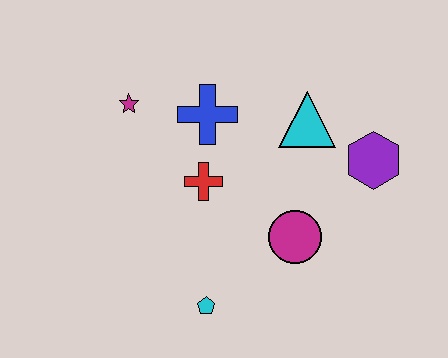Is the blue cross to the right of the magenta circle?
No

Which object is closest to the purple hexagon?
The cyan triangle is closest to the purple hexagon.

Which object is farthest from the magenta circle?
The magenta star is farthest from the magenta circle.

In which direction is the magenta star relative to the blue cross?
The magenta star is to the left of the blue cross.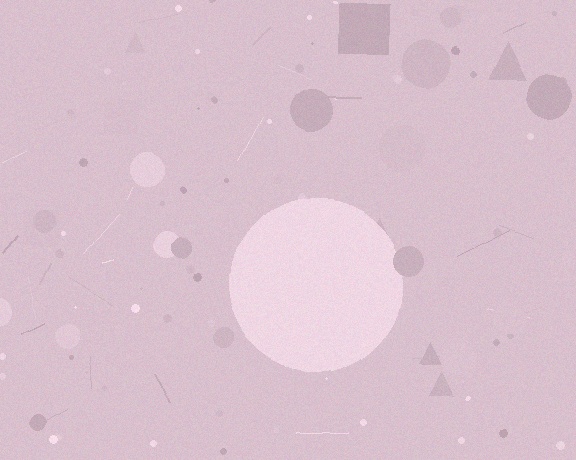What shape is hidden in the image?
A circle is hidden in the image.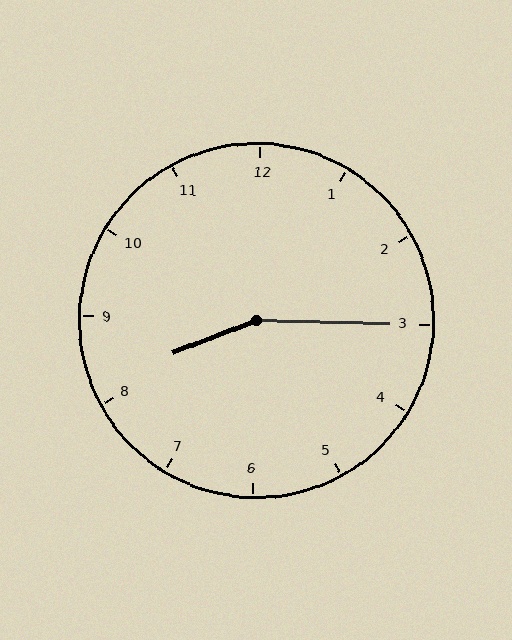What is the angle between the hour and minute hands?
Approximately 158 degrees.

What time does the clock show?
8:15.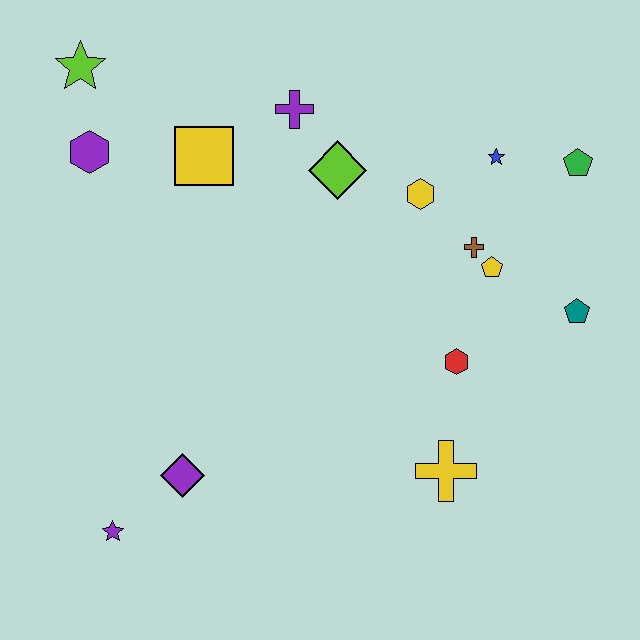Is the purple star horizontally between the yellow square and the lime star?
Yes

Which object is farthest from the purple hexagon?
The teal pentagon is farthest from the purple hexagon.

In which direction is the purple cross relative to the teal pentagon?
The purple cross is to the left of the teal pentagon.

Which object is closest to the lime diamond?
The purple cross is closest to the lime diamond.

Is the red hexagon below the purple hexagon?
Yes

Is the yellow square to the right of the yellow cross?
No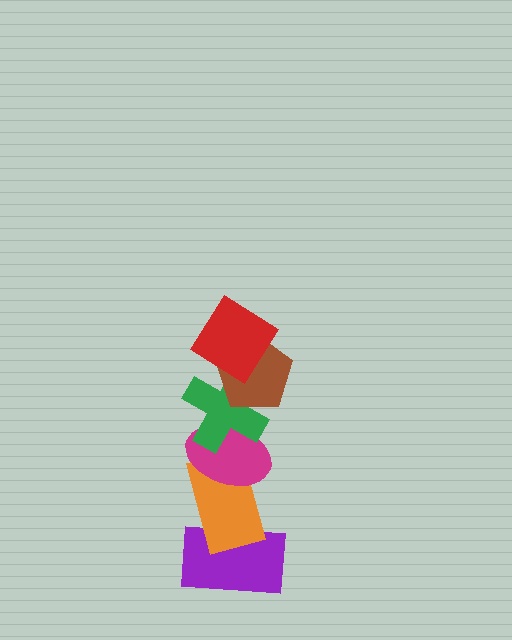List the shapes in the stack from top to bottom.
From top to bottom: the red diamond, the brown pentagon, the green cross, the magenta ellipse, the orange rectangle, the purple rectangle.